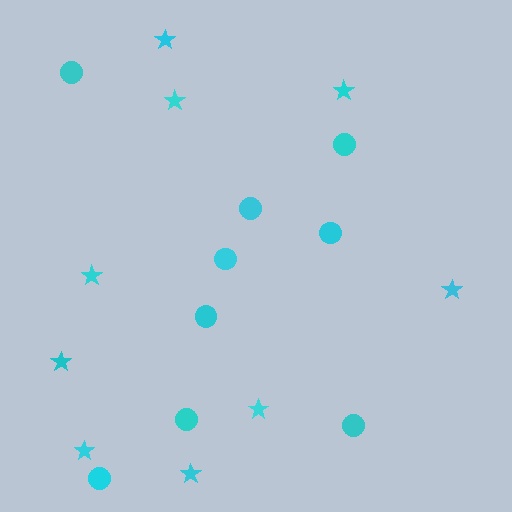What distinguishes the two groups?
There are 2 groups: one group of circles (9) and one group of stars (9).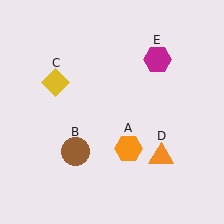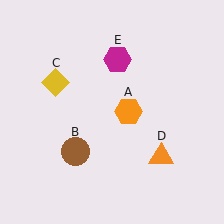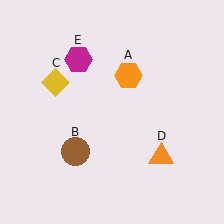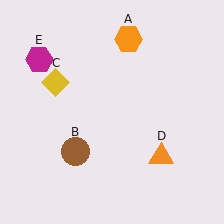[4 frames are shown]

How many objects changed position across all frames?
2 objects changed position: orange hexagon (object A), magenta hexagon (object E).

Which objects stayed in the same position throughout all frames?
Brown circle (object B) and yellow diamond (object C) and orange triangle (object D) remained stationary.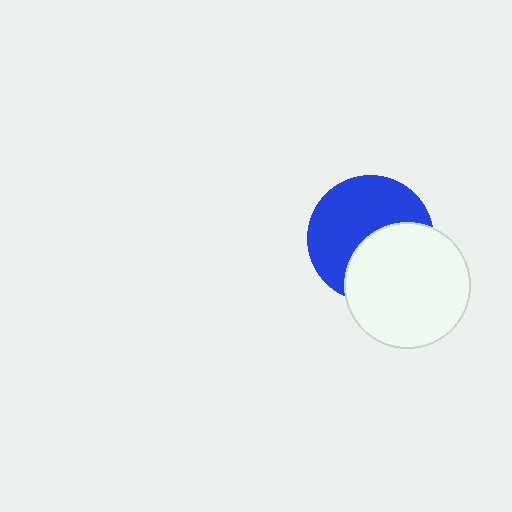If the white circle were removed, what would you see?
You would see the complete blue circle.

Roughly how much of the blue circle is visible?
About half of it is visible (roughly 58%).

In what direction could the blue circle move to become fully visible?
The blue circle could move toward the upper-left. That would shift it out from behind the white circle entirely.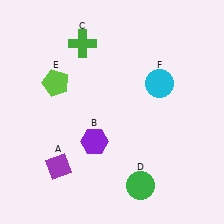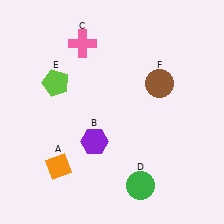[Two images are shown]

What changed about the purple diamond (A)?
In Image 1, A is purple. In Image 2, it changed to orange.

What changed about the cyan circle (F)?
In Image 1, F is cyan. In Image 2, it changed to brown.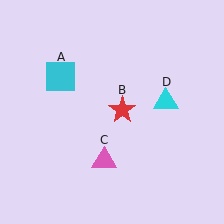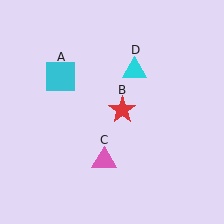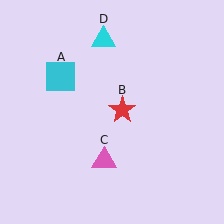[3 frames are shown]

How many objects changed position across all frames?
1 object changed position: cyan triangle (object D).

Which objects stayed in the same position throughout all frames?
Cyan square (object A) and red star (object B) and pink triangle (object C) remained stationary.